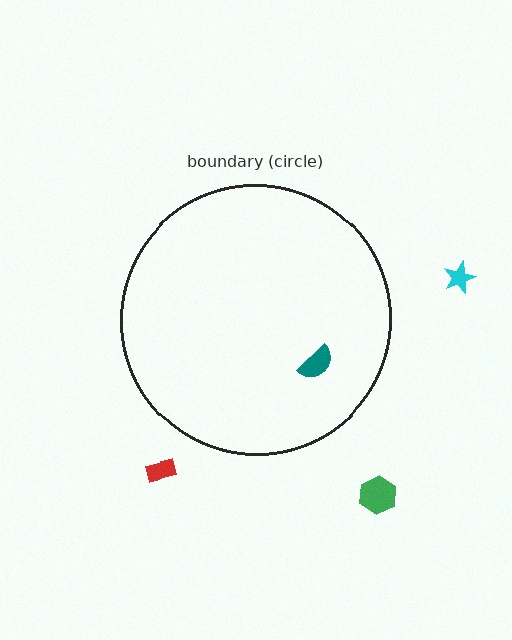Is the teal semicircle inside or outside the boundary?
Inside.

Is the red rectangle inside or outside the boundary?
Outside.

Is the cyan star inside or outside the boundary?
Outside.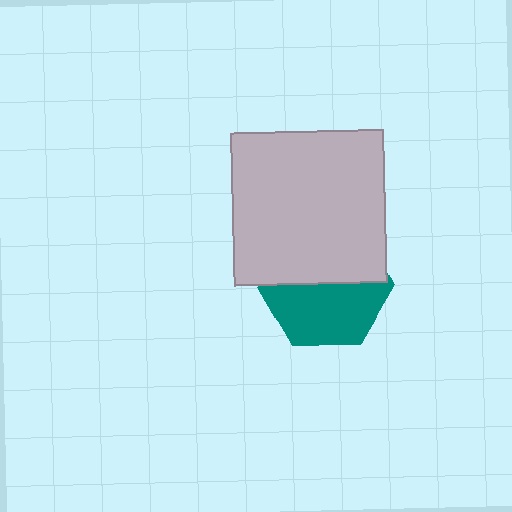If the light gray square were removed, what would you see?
You would see the complete teal hexagon.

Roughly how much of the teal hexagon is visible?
About half of it is visible (roughly 52%).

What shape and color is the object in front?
The object in front is a light gray square.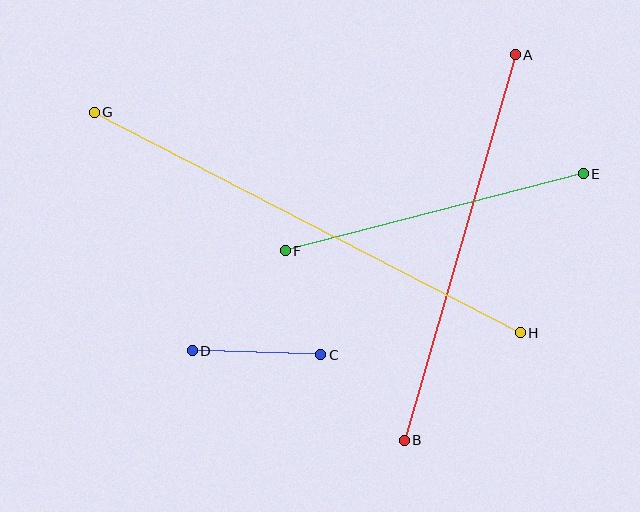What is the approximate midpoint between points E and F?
The midpoint is at approximately (434, 212) pixels.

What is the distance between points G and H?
The distance is approximately 480 pixels.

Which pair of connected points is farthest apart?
Points G and H are farthest apart.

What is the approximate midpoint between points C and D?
The midpoint is at approximately (256, 353) pixels.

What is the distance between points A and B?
The distance is approximately 401 pixels.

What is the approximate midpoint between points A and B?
The midpoint is at approximately (460, 248) pixels.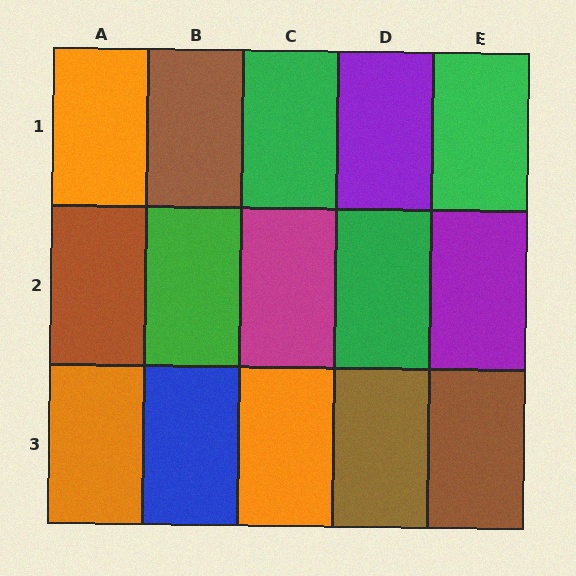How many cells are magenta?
1 cell is magenta.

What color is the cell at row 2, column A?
Brown.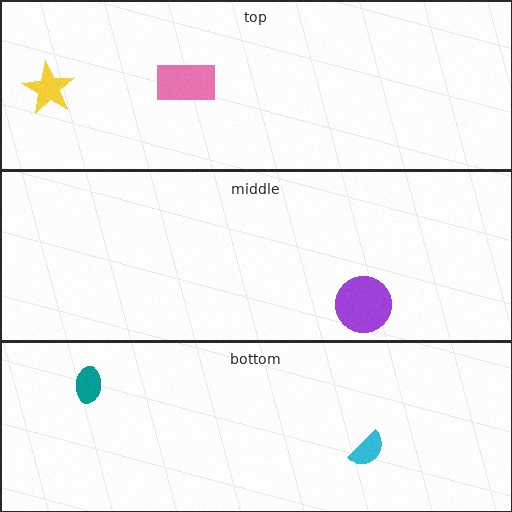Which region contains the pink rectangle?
The top region.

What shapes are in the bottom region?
The teal ellipse, the cyan semicircle.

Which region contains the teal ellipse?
The bottom region.